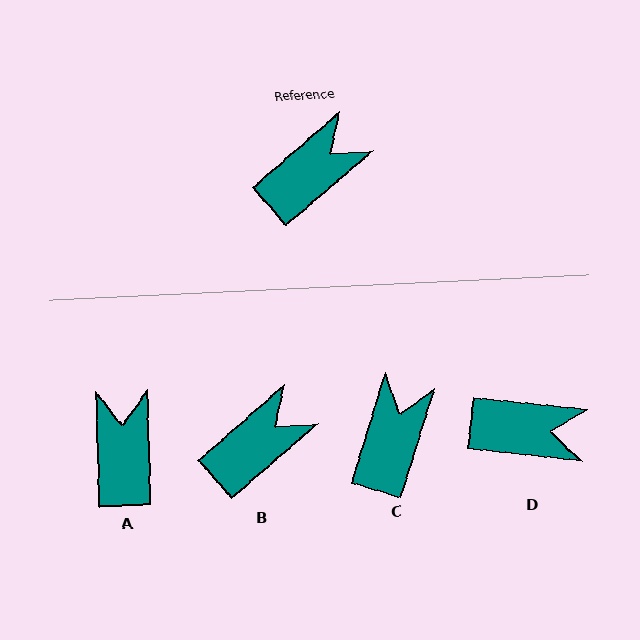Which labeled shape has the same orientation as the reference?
B.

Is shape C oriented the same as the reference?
No, it is off by about 32 degrees.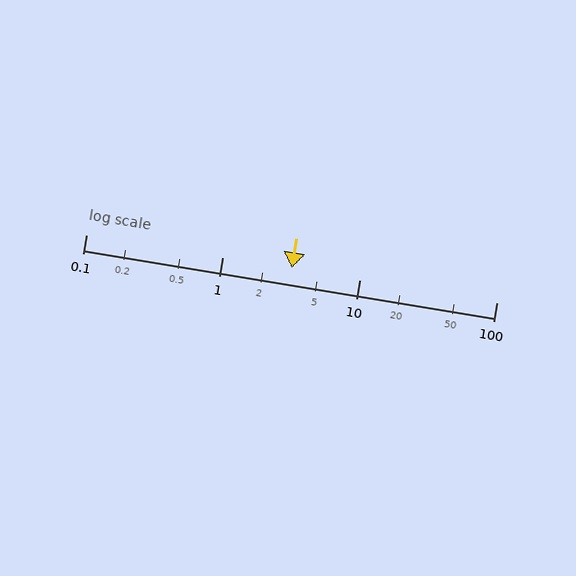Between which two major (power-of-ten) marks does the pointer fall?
The pointer is between 1 and 10.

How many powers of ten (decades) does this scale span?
The scale spans 3 decades, from 0.1 to 100.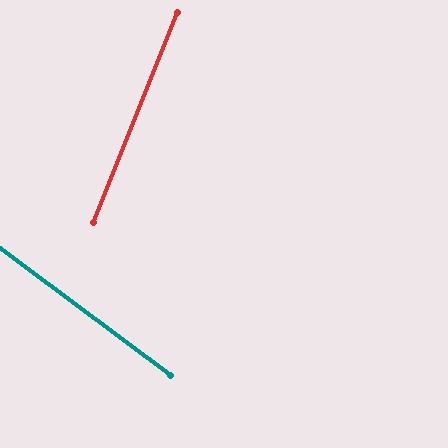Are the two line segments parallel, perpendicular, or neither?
Neither parallel nor perpendicular — they differ by about 76°.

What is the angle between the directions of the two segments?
Approximately 76 degrees.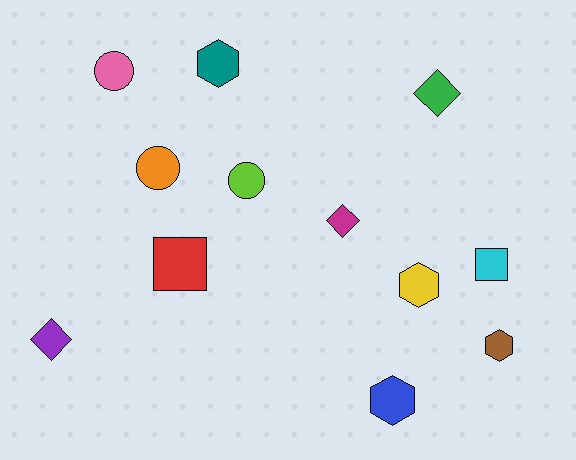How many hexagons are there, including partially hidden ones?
There are 4 hexagons.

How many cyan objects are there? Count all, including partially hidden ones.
There is 1 cyan object.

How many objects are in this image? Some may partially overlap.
There are 12 objects.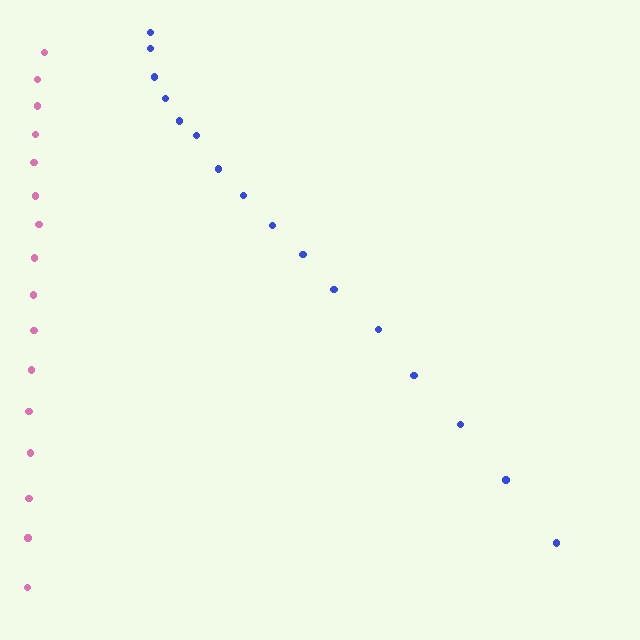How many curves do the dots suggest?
There are 2 distinct paths.